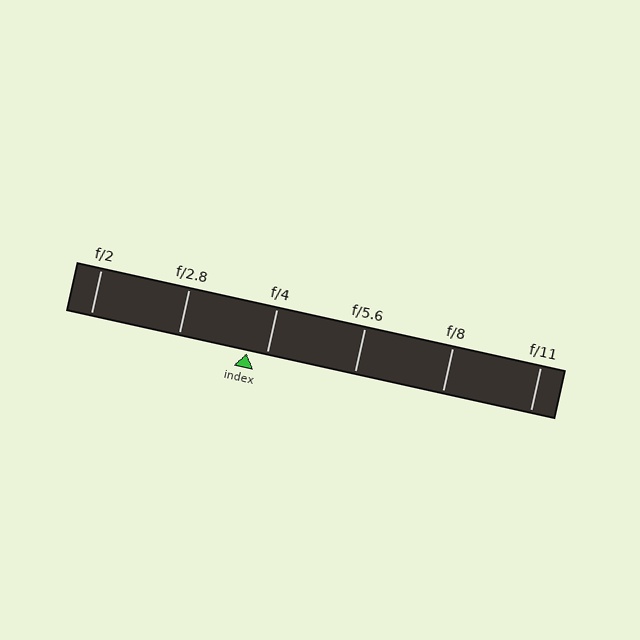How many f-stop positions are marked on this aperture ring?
There are 6 f-stop positions marked.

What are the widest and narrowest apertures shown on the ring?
The widest aperture shown is f/2 and the narrowest is f/11.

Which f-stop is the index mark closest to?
The index mark is closest to f/4.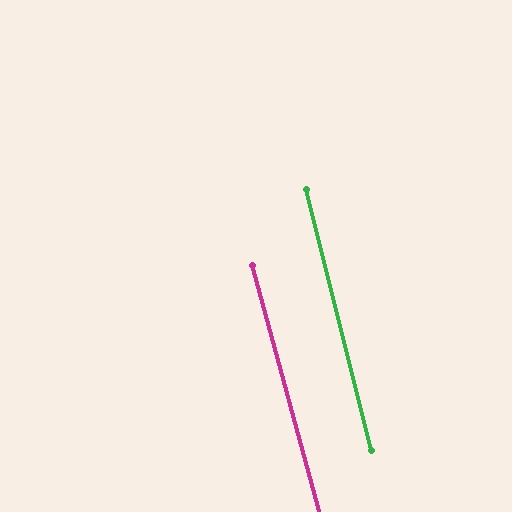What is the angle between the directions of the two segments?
Approximately 1 degree.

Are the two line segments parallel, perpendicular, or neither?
Parallel — their directions differ by only 1.4°.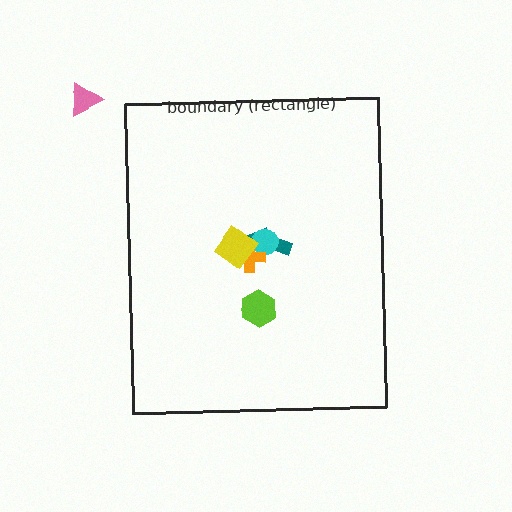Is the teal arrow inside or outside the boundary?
Inside.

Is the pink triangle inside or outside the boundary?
Outside.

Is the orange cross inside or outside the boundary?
Inside.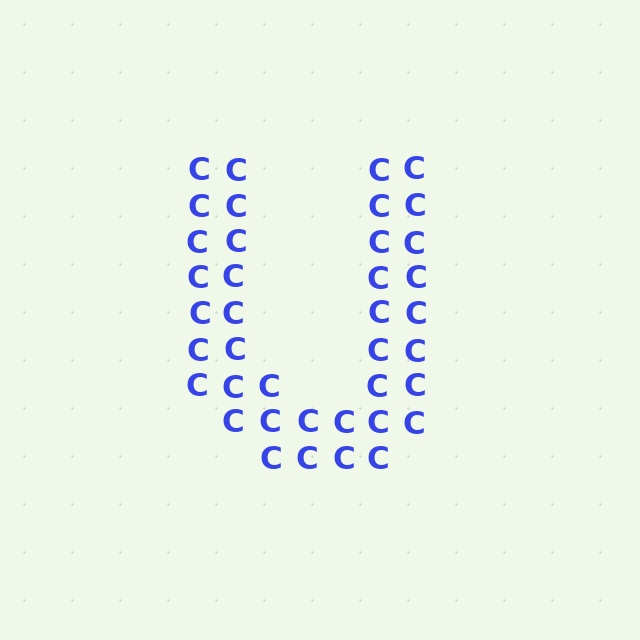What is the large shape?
The large shape is the letter U.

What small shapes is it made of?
It is made of small letter C's.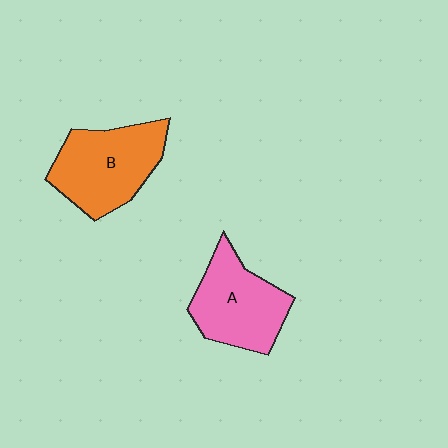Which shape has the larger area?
Shape B (orange).